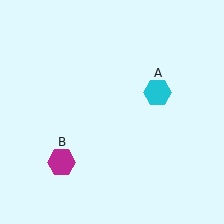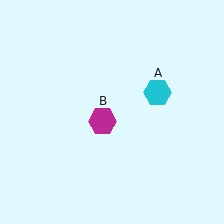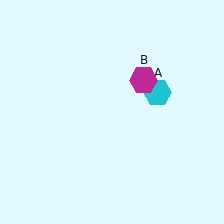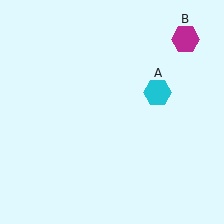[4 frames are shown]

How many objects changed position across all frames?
1 object changed position: magenta hexagon (object B).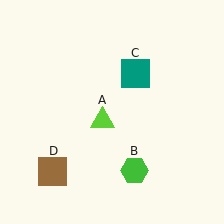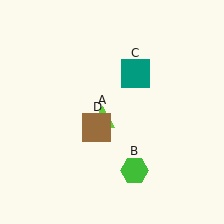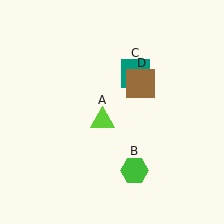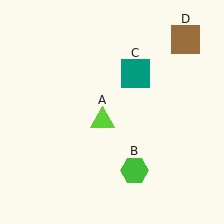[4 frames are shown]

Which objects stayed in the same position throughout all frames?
Lime triangle (object A) and green hexagon (object B) and teal square (object C) remained stationary.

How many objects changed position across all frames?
1 object changed position: brown square (object D).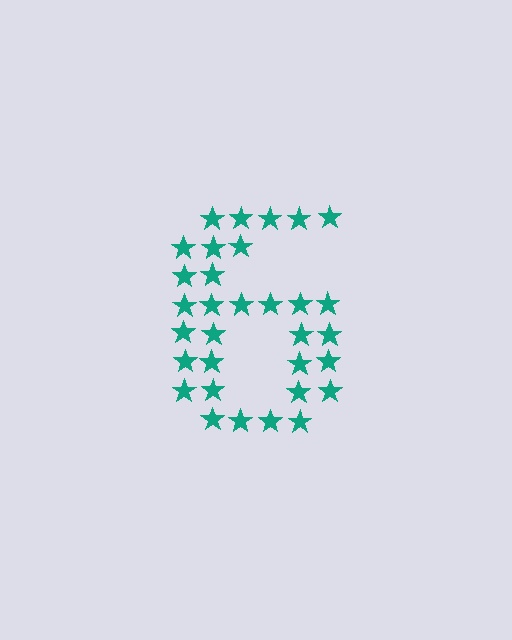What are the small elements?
The small elements are stars.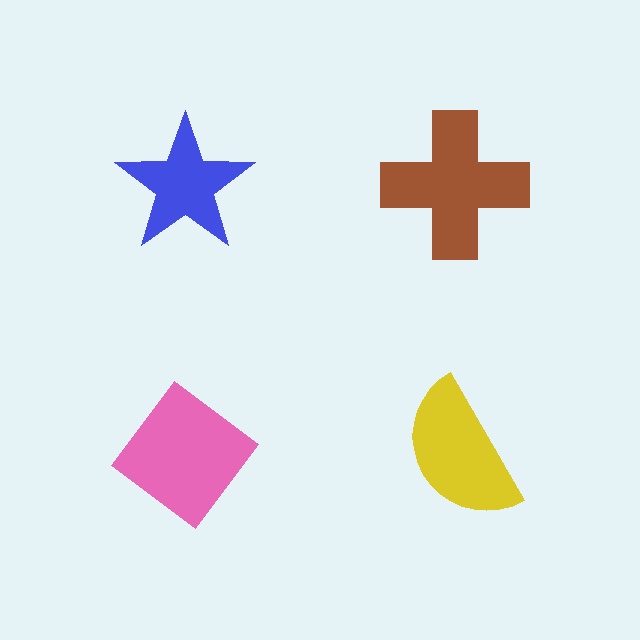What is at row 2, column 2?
A yellow semicircle.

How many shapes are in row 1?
2 shapes.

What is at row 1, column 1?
A blue star.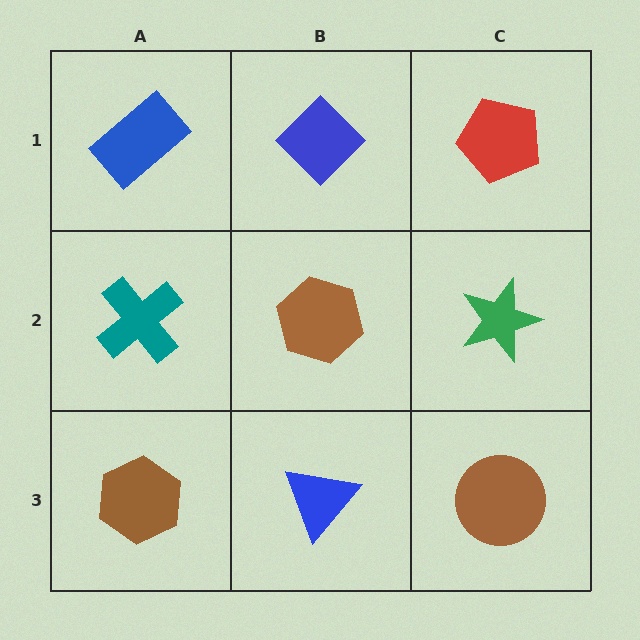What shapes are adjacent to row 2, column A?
A blue rectangle (row 1, column A), a brown hexagon (row 3, column A), a brown hexagon (row 2, column B).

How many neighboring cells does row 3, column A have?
2.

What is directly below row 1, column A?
A teal cross.